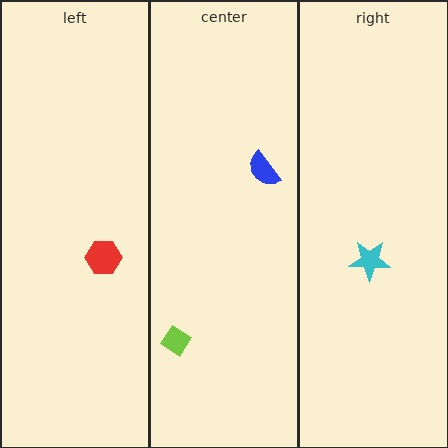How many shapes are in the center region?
2.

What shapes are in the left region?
The red hexagon.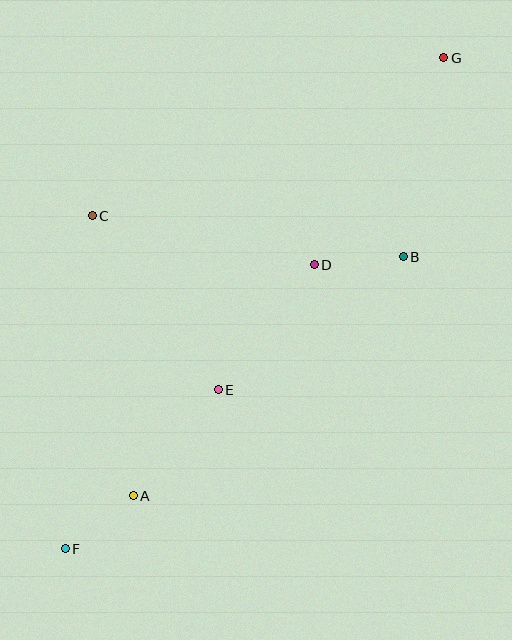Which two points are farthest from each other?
Points F and G are farthest from each other.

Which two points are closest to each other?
Points A and F are closest to each other.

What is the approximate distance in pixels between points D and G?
The distance between D and G is approximately 244 pixels.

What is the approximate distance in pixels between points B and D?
The distance between B and D is approximately 89 pixels.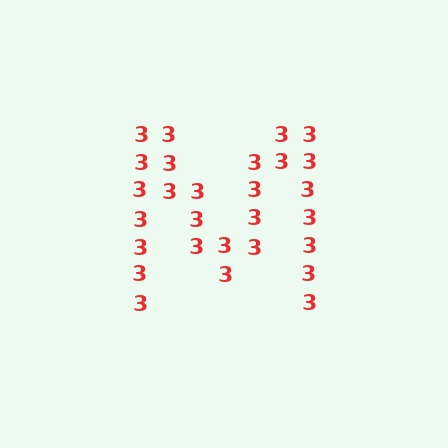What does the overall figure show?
The overall figure shows the letter M.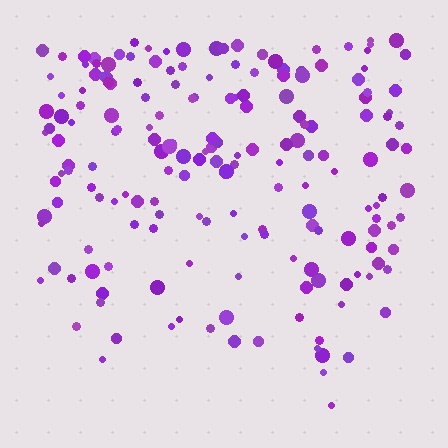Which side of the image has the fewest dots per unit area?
The bottom.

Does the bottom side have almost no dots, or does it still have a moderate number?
Still a moderate number, just noticeably fewer than the top.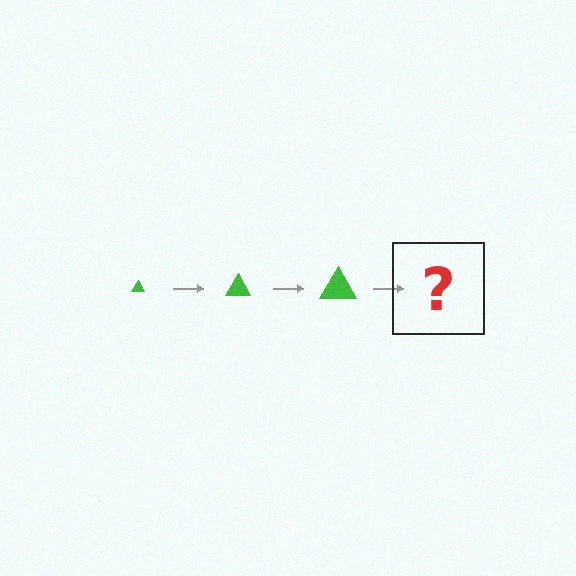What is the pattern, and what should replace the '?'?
The pattern is that the triangle gets progressively larger each step. The '?' should be a green triangle, larger than the previous one.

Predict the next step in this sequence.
The next step is a green triangle, larger than the previous one.